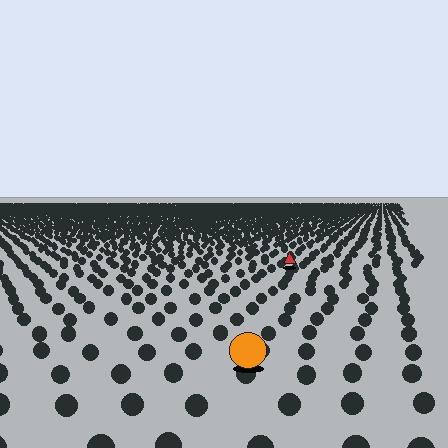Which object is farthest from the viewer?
The red triangle is farthest from the viewer. It appears smaller and the ground texture around it is denser.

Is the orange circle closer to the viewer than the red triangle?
Yes. The orange circle is closer — you can tell from the texture gradient: the ground texture is coarser near it.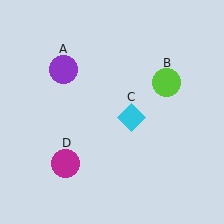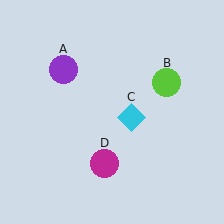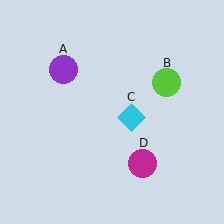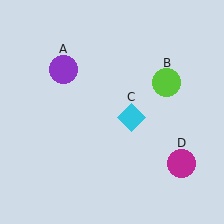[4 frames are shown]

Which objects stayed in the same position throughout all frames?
Purple circle (object A) and lime circle (object B) and cyan diamond (object C) remained stationary.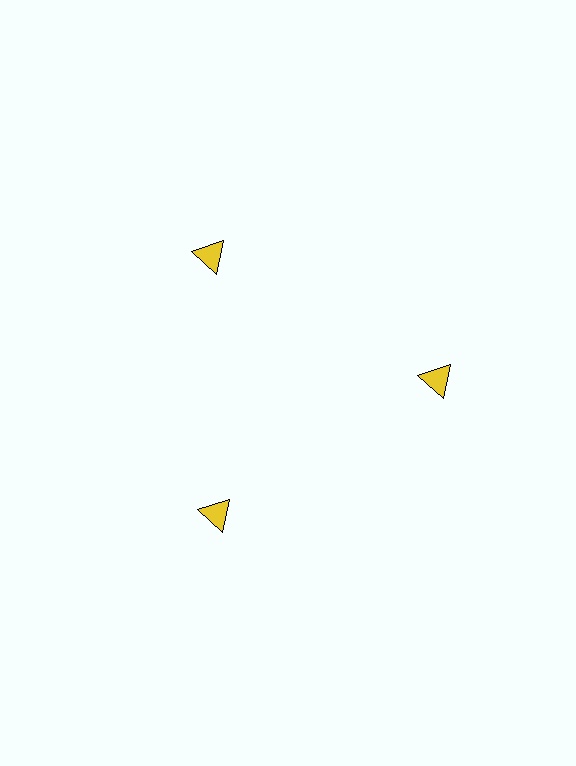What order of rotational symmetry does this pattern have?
This pattern has 3-fold rotational symmetry.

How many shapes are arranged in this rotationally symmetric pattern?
There are 3 shapes, arranged in 3 groups of 1.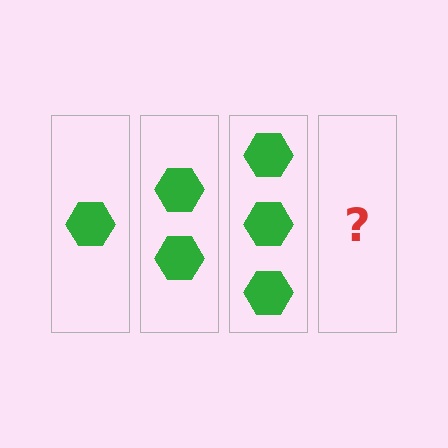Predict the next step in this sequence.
The next step is 4 hexagons.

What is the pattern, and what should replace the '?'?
The pattern is that each step adds one more hexagon. The '?' should be 4 hexagons.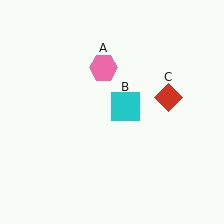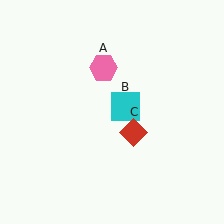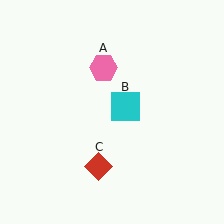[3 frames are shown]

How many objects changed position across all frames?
1 object changed position: red diamond (object C).